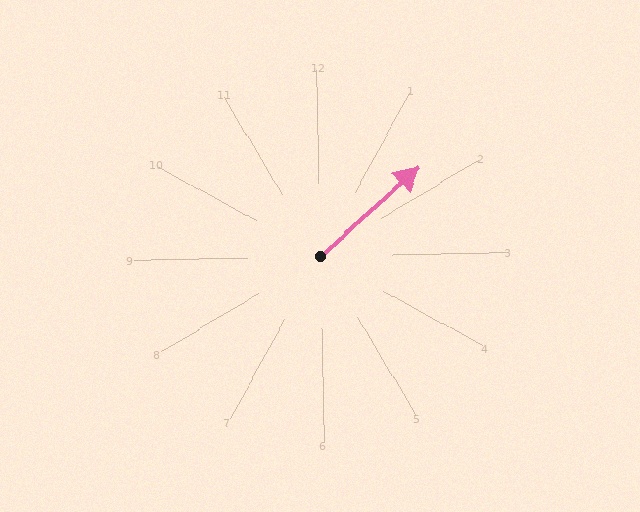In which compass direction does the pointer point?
Northeast.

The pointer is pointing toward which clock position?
Roughly 2 o'clock.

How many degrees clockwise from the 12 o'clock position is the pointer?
Approximately 49 degrees.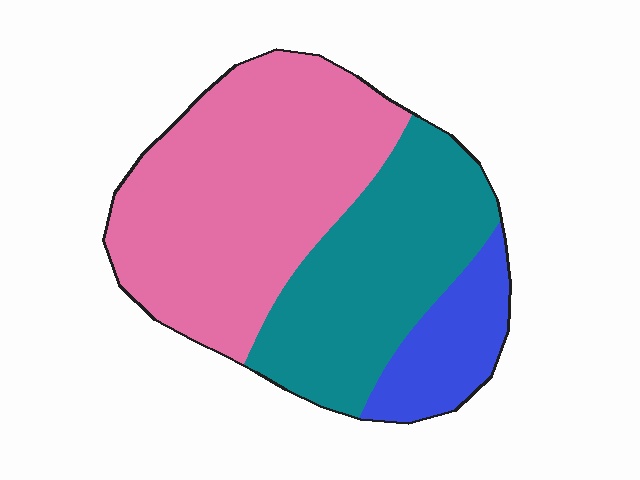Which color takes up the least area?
Blue, at roughly 15%.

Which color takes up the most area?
Pink, at roughly 50%.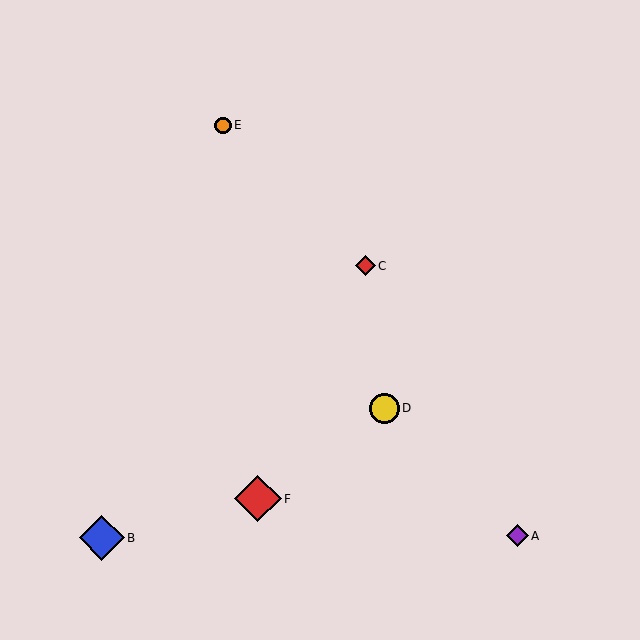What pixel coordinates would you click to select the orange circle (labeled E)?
Click at (223, 125) to select the orange circle E.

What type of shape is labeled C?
Shape C is a red diamond.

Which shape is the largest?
The red diamond (labeled F) is the largest.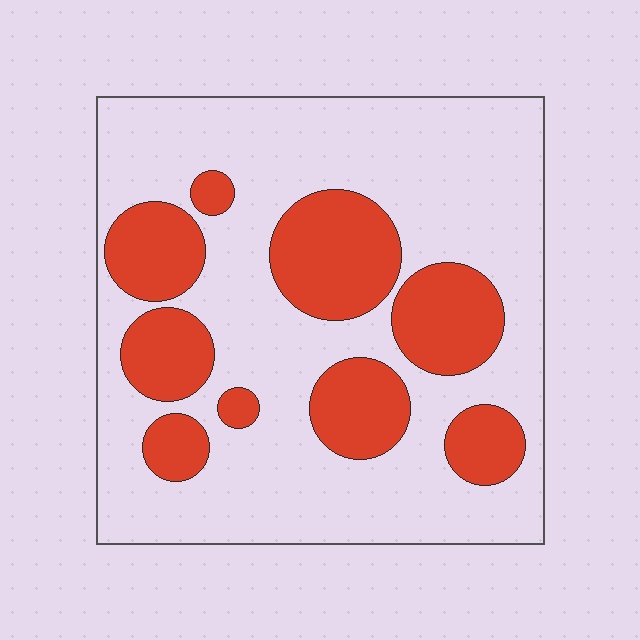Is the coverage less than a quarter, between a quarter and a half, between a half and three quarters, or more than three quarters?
Between a quarter and a half.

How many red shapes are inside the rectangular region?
9.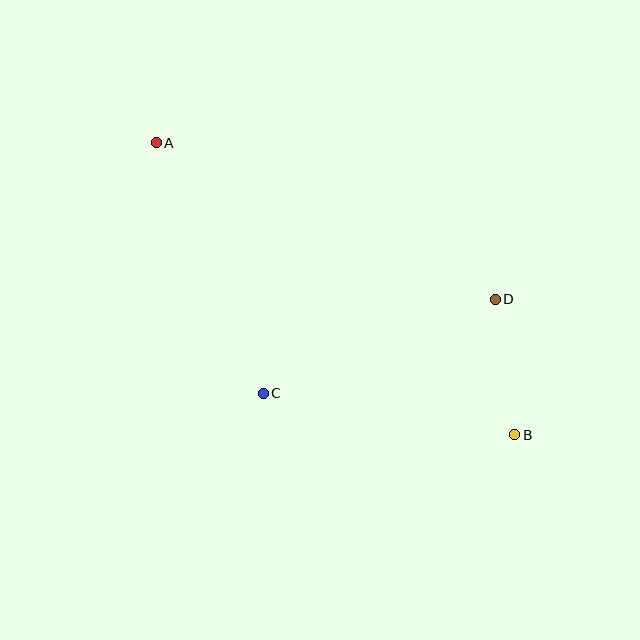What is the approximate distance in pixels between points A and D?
The distance between A and D is approximately 374 pixels.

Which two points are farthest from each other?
Points A and B are farthest from each other.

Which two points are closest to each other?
Points B and D are closest to each other.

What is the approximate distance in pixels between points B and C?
The distance between B and C is approximately 255 pixels.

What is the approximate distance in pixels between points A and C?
The distance between A and C is approximately 272 pixels.